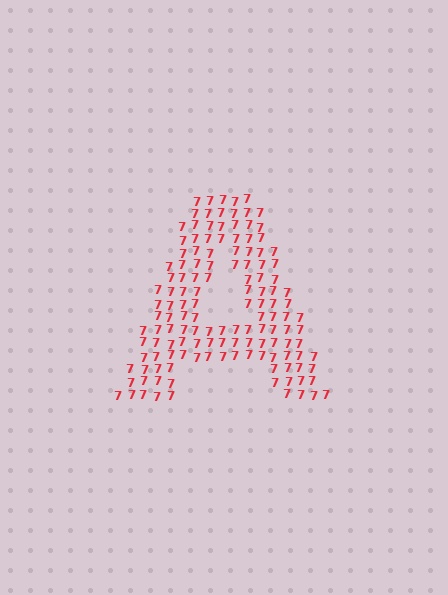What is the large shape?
The large shape is the letter A.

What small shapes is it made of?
It is made of small digit 7's.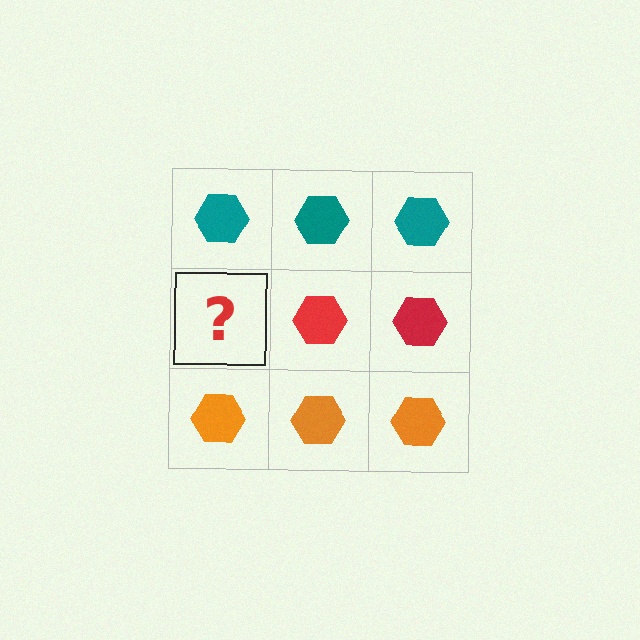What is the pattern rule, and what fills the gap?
The rule is that each row has a consistent color. The gap should be filled with a red hexagon.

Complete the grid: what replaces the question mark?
The question mark should be replaced with a red hexagon.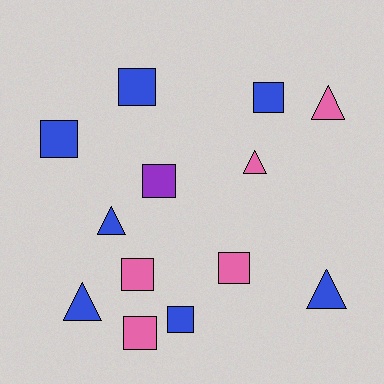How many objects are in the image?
There are 13 objects.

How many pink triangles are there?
There are 2 pink triangles.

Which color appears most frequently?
Blue, with 7 objects.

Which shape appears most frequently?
Square, with 8 objects.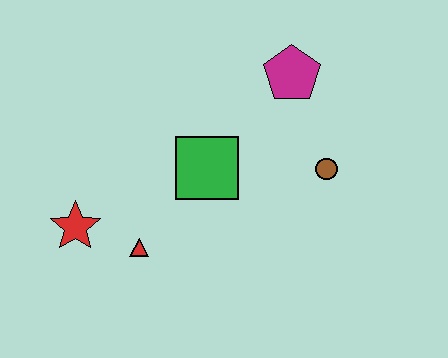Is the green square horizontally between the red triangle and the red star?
No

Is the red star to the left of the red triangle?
Yes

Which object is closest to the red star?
The red triangle is closest to the red star.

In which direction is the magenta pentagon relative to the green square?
The magenta pentagon is above the green square.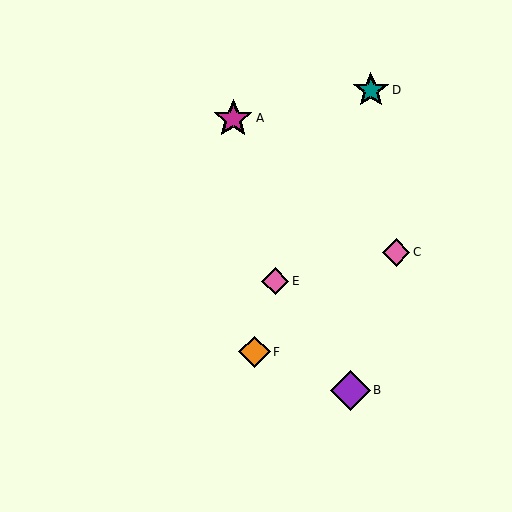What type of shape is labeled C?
Shape C is a pink diamond.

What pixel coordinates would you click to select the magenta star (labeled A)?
Click at (233, 118) to select the magenta star A.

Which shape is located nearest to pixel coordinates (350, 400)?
The purple diamond (labeled B) at (351, 390) is nearest to that location.